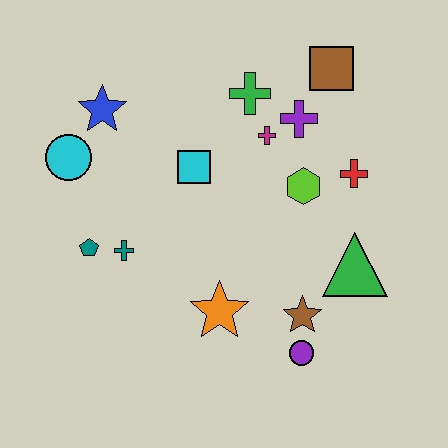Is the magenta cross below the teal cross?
No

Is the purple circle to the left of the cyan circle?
No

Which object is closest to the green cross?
The magenta cross is closest to the green cross.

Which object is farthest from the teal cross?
The brown square is farthest from the teal cross.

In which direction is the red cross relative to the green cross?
The red cross is to the right of the green cross.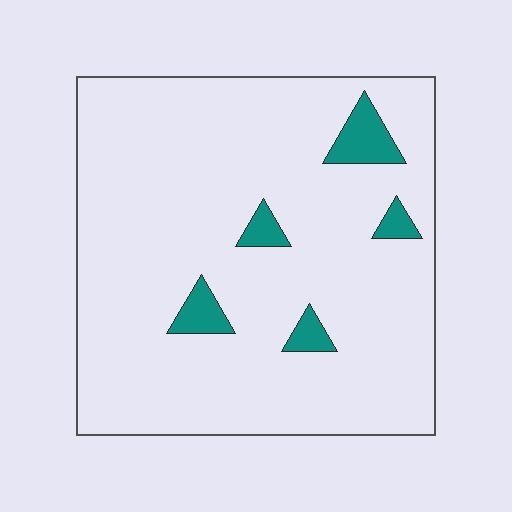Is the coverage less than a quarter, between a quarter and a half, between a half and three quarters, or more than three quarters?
Less than a quarter.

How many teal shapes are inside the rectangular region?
5.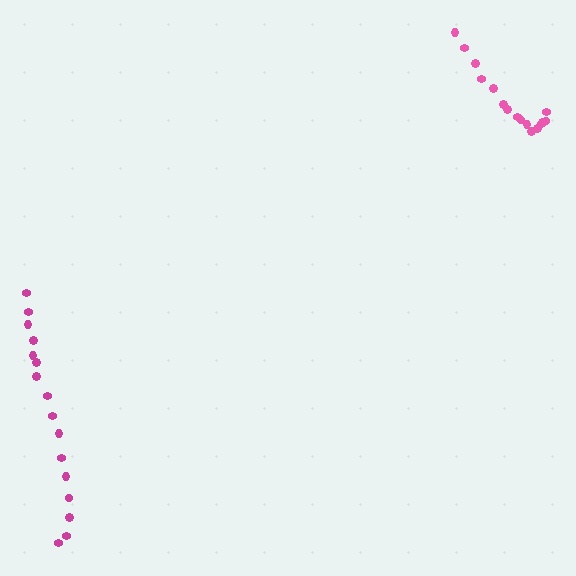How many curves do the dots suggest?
There are 2 distinct paths.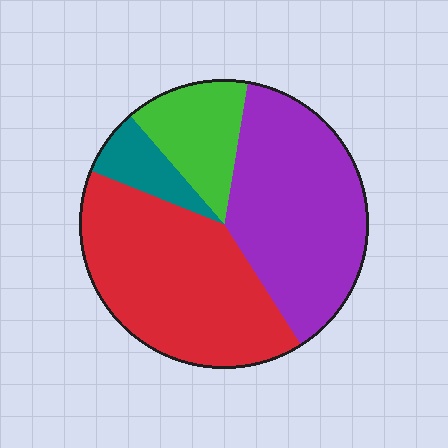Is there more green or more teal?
Green.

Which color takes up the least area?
Teal, at roughly 10%.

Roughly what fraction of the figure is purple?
Purple takes up about three eighths (3/8) of the figure.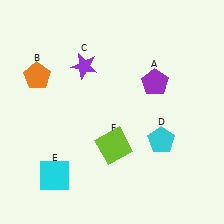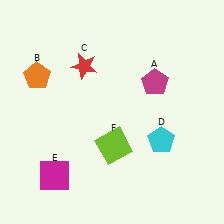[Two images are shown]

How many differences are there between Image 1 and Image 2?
There are 3 differences between the two images.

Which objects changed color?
A changed from purple to magenta. C changed from purple to red. E changed from cyan to magenta.